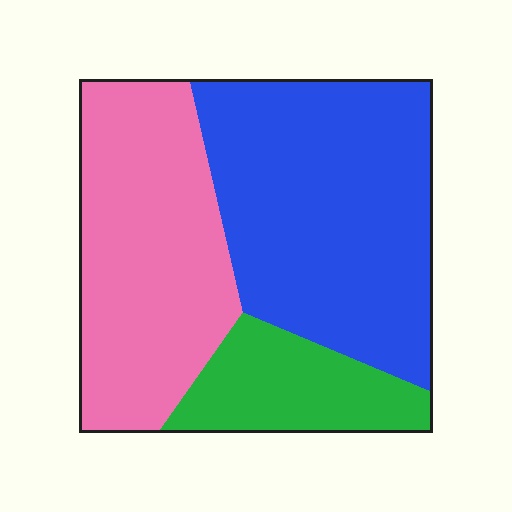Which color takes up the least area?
Green, at roughly 15%.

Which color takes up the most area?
Blue, at roughly 45%.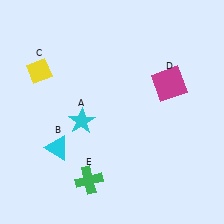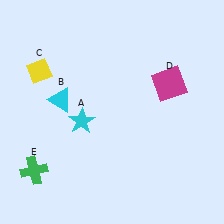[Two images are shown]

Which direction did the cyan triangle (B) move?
The cyan triangle (B) moved up.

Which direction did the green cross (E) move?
The green cross (E) moved left.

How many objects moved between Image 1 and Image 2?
2 objects moved between the two images.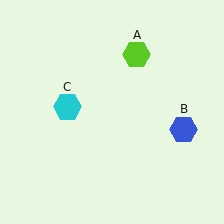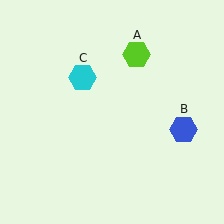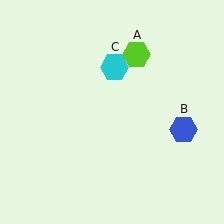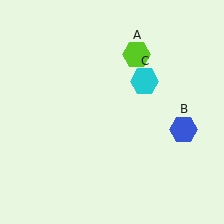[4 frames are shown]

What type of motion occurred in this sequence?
The cyan hexagon (object C) rotated clockwise around the center of the scene.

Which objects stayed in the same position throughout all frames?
Lime hexagon (object A) and blue hexagon (object B) remained stationary.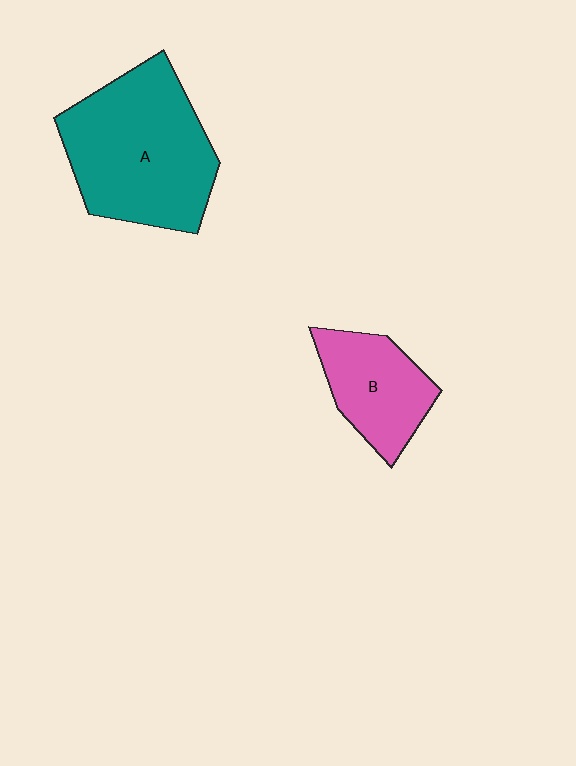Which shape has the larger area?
Shape A (teal).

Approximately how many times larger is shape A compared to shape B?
Approximately 1.9 times.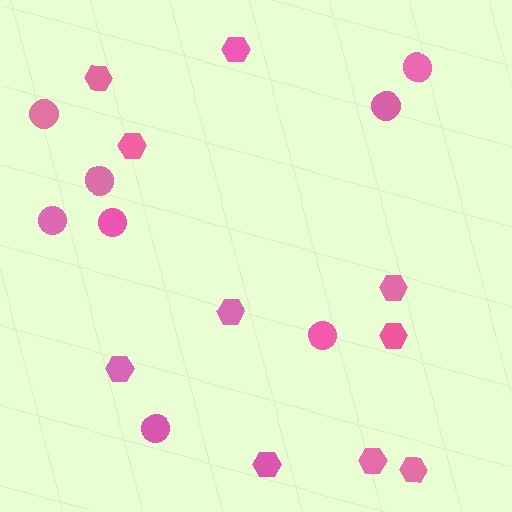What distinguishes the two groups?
There are 2 groups: one group of circles (8) and one group of hexagons (10).